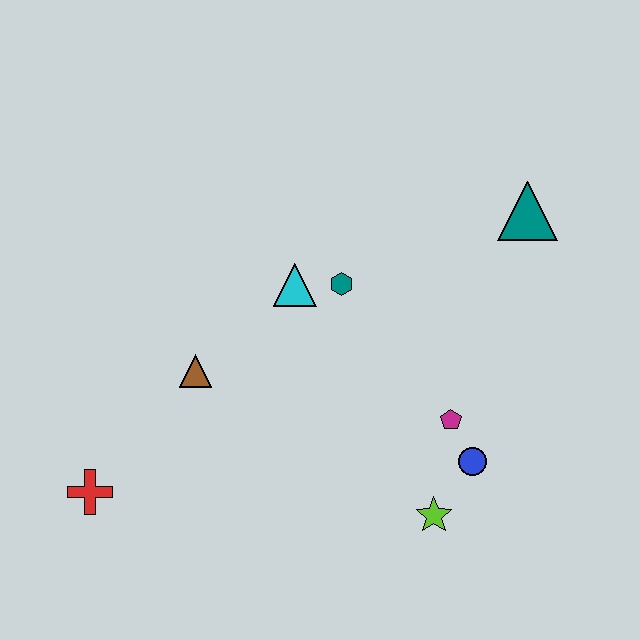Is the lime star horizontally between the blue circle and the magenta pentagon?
No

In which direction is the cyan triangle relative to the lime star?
The cyan triangle is above the lime star.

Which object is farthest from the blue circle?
The red cross is farthest from the blue circle.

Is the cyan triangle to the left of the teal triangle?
Yes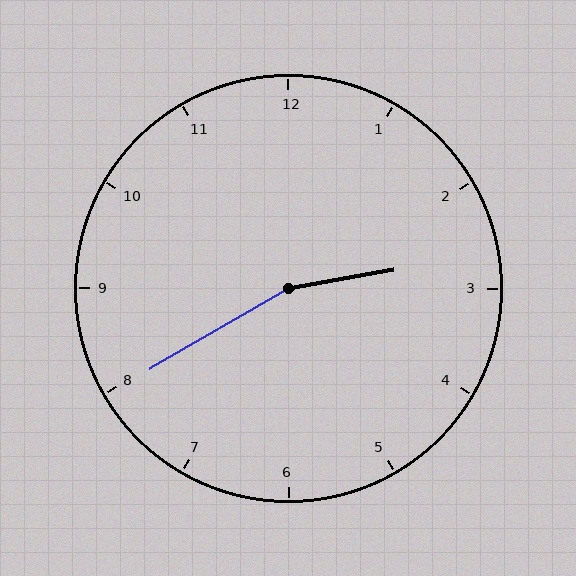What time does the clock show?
2:40.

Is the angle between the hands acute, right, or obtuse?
It is obtuse.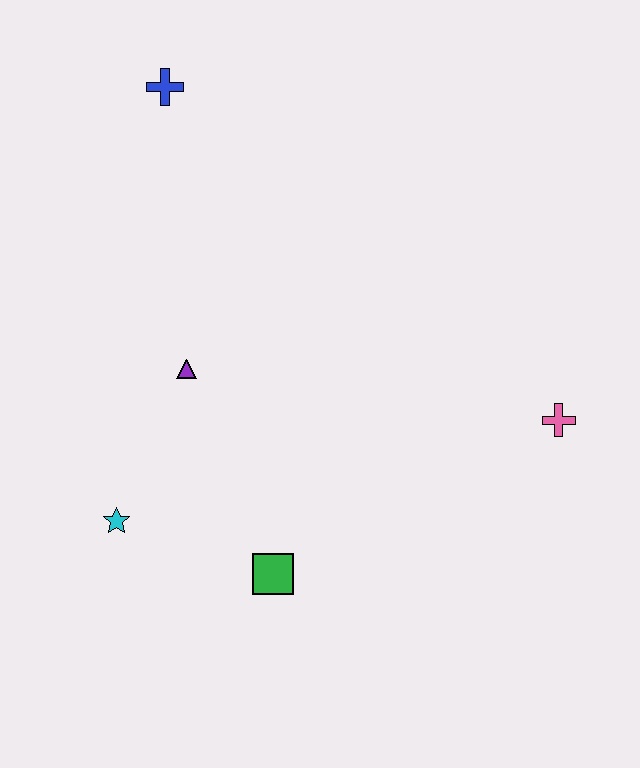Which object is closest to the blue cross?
The purple triangle is closest to the blue cross.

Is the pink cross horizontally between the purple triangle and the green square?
No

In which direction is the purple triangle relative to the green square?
The purple triangle is above the green square.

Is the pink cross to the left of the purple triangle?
No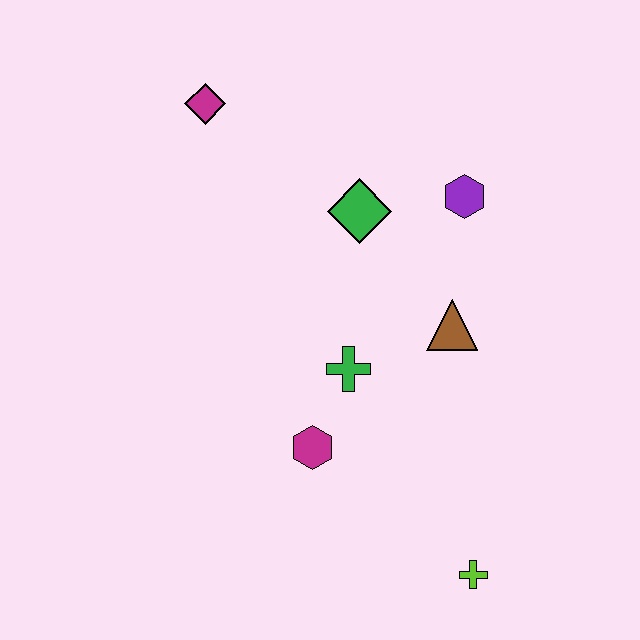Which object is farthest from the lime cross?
The magenta diamond is farthest from the lime cross.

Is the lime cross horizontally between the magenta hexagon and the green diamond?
No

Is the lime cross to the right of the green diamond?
Yes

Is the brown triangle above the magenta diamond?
No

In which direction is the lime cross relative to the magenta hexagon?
The lime cross is to the right of the magenta hexagon.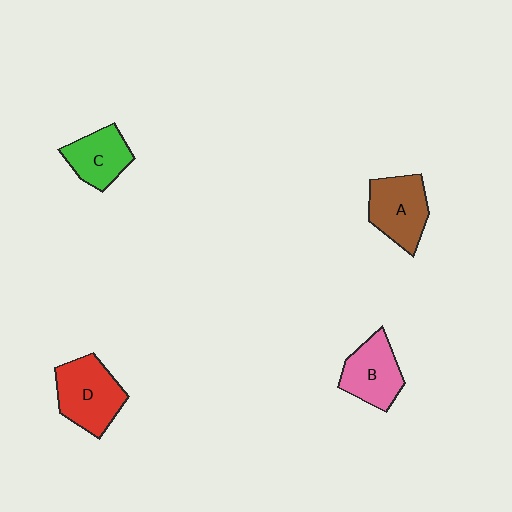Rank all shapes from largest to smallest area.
From largest to smallest: D (red), A (brown), B (pink), C (green).